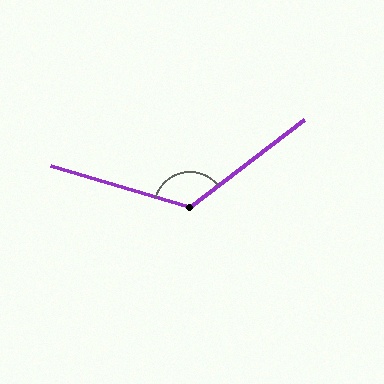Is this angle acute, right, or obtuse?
It is obtuse.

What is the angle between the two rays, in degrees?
Approximately 126 degrees.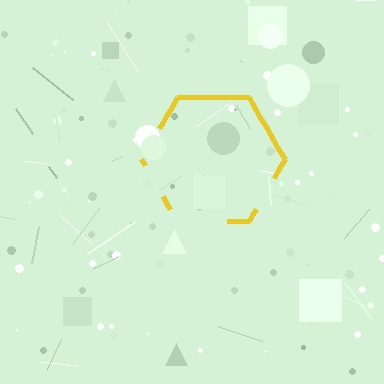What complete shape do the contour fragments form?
The contour fragments form a hexagon.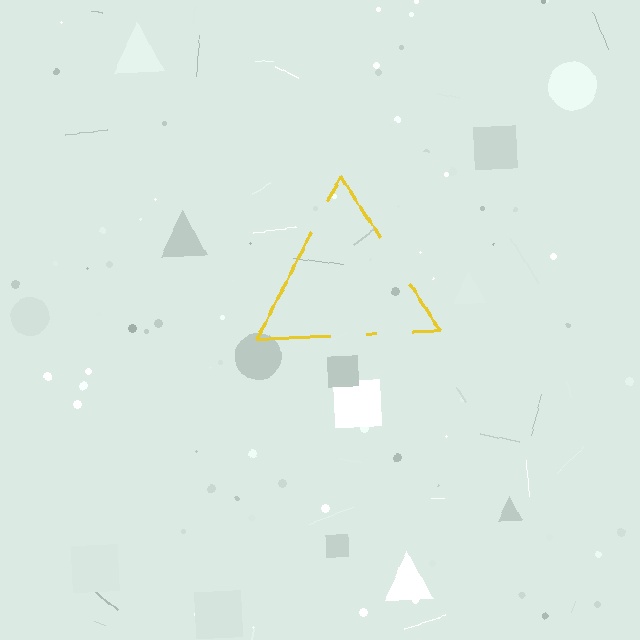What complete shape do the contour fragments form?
The contour fragments form a triangle.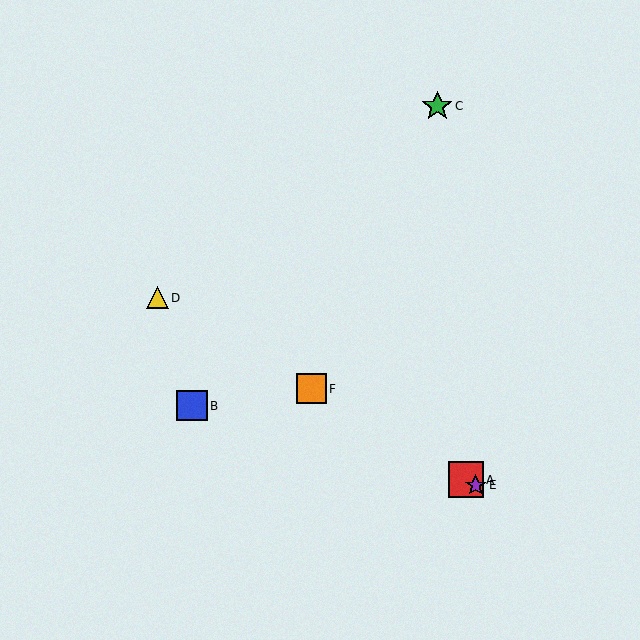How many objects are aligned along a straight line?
4 objects (A, D, E, F) are aligned along a straight line.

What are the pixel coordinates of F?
Object F is at (312, 389).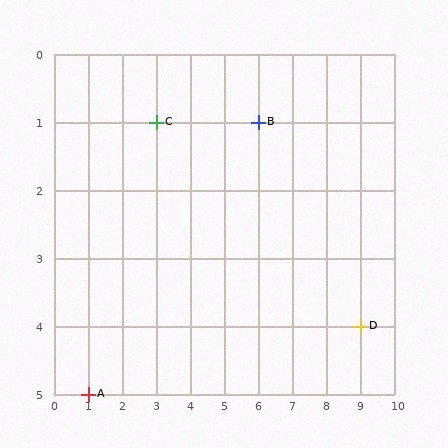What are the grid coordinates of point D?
Point D is at grid coordinates (9, 4).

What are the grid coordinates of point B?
Point B is at grid coordinates (6, 1).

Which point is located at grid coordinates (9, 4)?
Point D is at (9, 4).